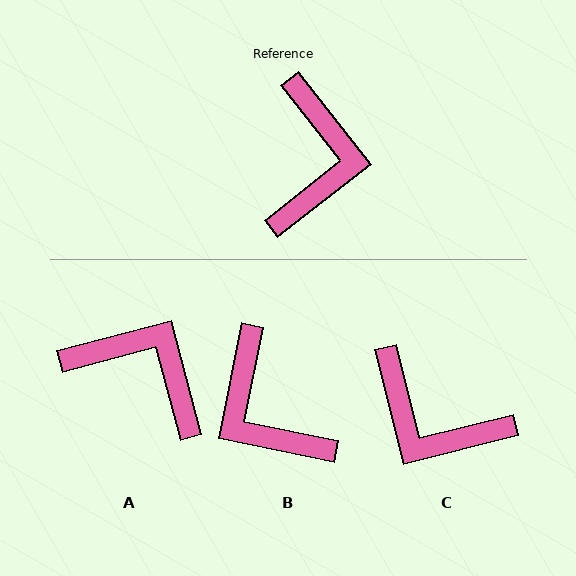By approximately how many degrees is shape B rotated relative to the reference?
Approximately 140 degrees clockwise.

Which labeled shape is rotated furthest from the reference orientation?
B, about 140 degrees away.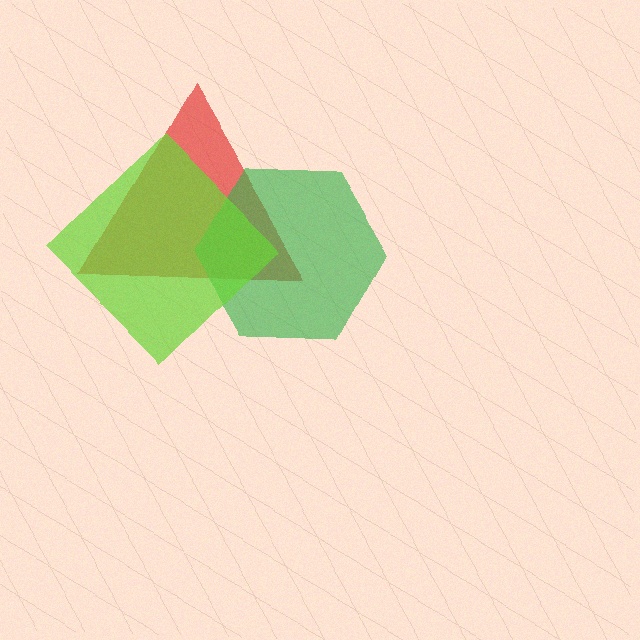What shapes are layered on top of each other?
The layered shapes are: a red triangle, a green hexagon, a lime diamond.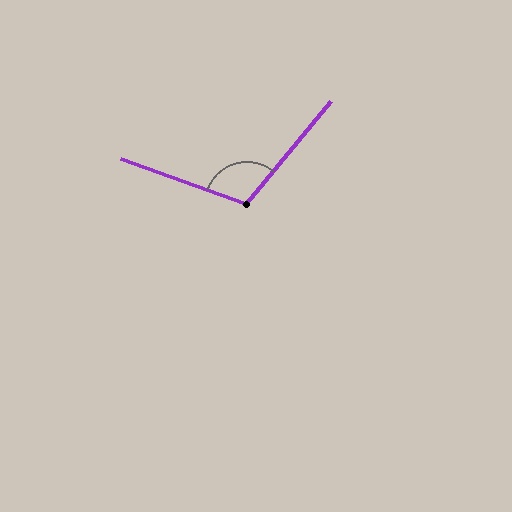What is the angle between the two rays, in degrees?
Approximately 110 degrees.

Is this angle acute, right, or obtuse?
It is obtuse.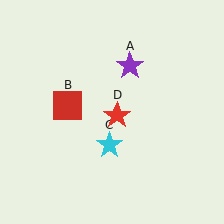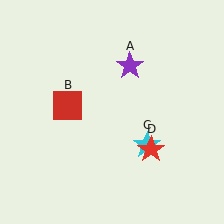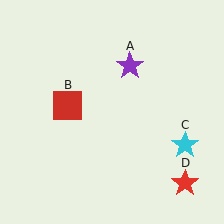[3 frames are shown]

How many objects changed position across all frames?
2 objects changed position: cyan star (object C), red star (object D).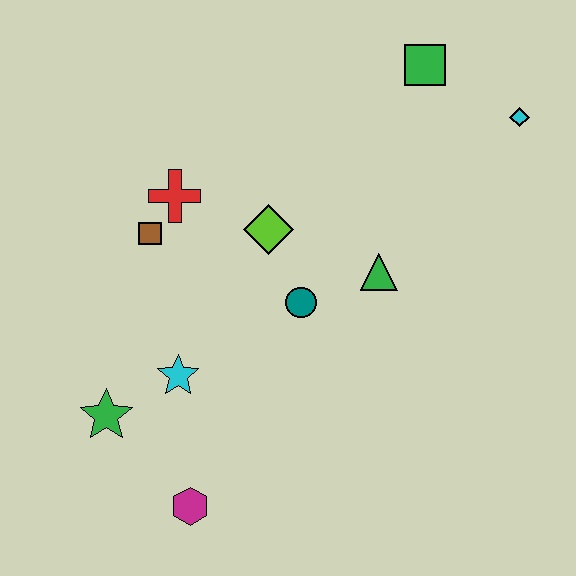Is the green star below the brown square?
Yes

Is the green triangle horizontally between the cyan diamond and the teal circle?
Yes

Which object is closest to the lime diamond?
The teal circle is closest to the lime diamond.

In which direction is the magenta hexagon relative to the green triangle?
The magenta hexagon is below the green triangle.